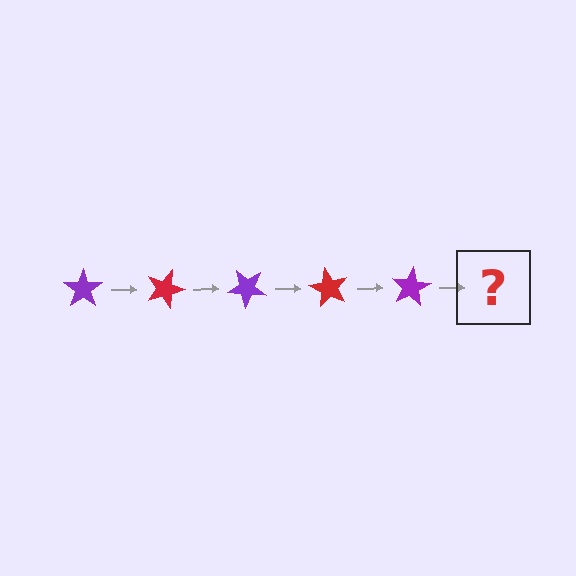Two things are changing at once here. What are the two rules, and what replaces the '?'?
The two rules are that it rotates 20 degrees each step and the color cycles through purple and red. The '?' should be a red star, rotated 100 degrees from the start.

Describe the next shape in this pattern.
It should be a red star, rotated 100 degrees from the start.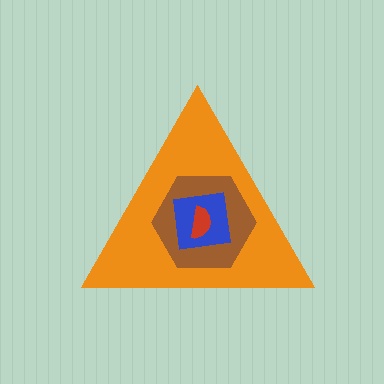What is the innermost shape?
The red semicircle.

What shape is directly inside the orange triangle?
The brown hexagon.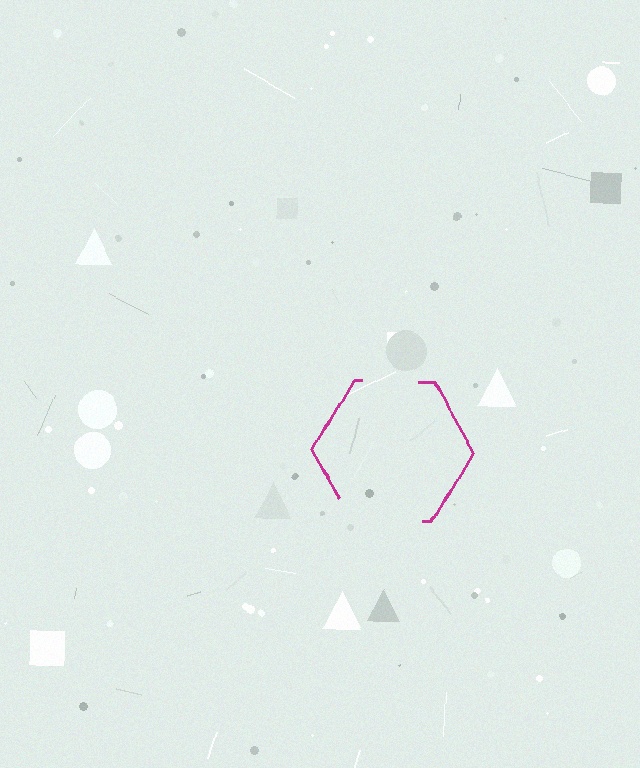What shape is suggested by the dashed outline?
The dashed outline suggests a hexagon.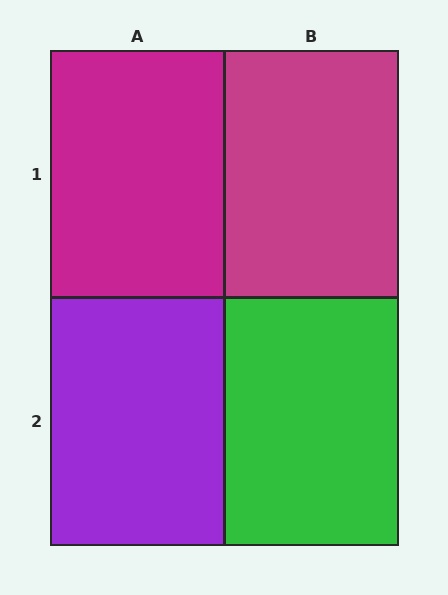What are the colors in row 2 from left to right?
Purple, green.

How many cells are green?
1 cell is green.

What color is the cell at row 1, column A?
Magenta.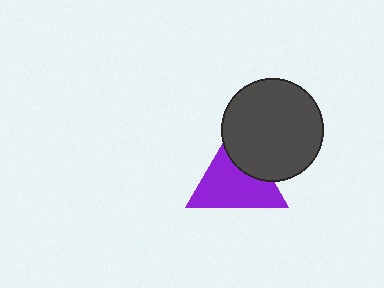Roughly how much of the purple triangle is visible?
Most of it is visible (roughly 69%).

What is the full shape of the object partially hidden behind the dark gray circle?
The partially hidden object is a purple triangle.